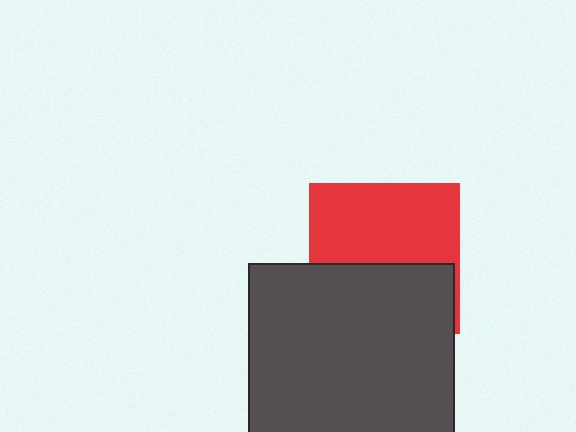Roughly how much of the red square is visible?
About half of it is visible (roughly 55%).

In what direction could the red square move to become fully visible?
The red square could move up. That would shift it out from behind the dark gray rectangle entirely.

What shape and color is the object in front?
The object in front is a dark gray rectangle.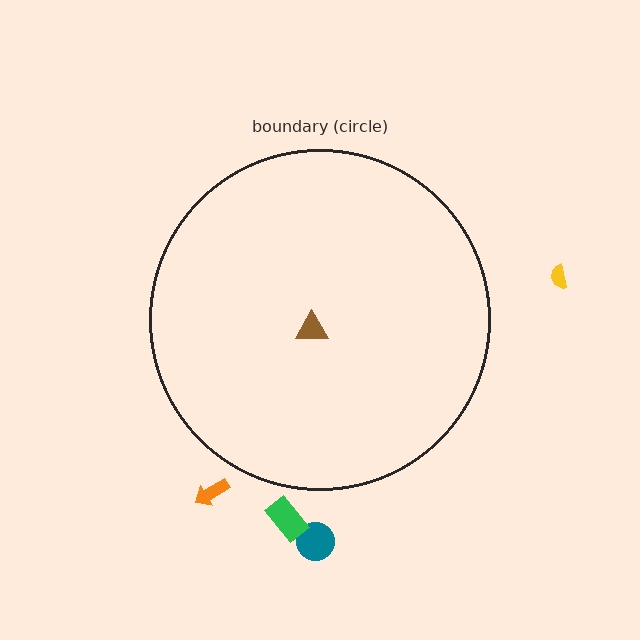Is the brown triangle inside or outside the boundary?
Inside.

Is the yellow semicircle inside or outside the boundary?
Outside.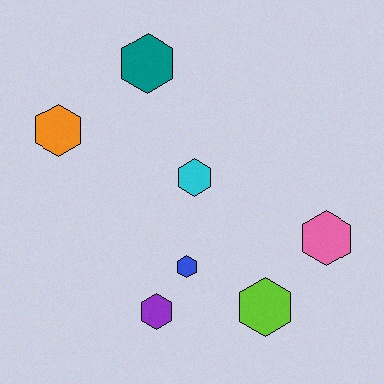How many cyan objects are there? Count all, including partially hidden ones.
There is 1 cyan object.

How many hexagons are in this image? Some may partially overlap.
There are 7 hexagons.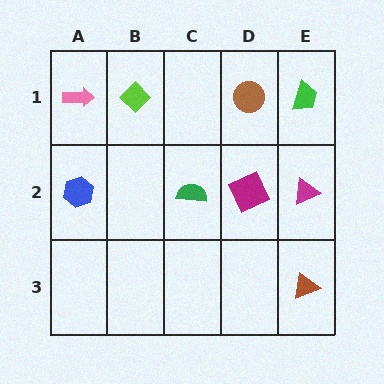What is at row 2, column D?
A magenta square.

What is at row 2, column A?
A blue hexagon.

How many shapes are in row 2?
4 shapes.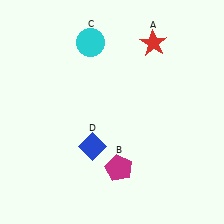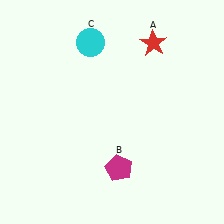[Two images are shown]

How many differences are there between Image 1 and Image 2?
There is 1 difference between the two images.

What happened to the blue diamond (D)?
The blue diamond (D) was removed in Image 2. It was in the bottom-left area of Image 1.